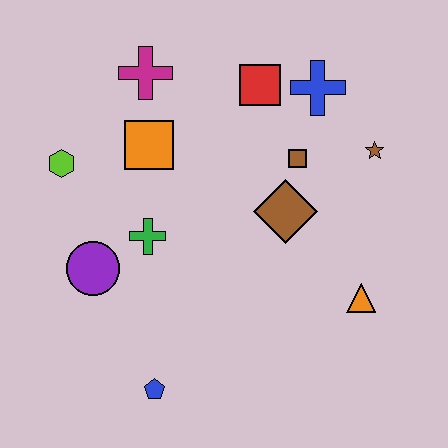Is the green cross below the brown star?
Yes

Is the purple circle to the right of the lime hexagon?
Yes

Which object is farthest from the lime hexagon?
The orange triangle is farthest from the lime hexagon.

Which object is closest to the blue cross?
The red square is closest to the blue cross.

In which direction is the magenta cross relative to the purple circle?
The magenta cross is above the purple circle.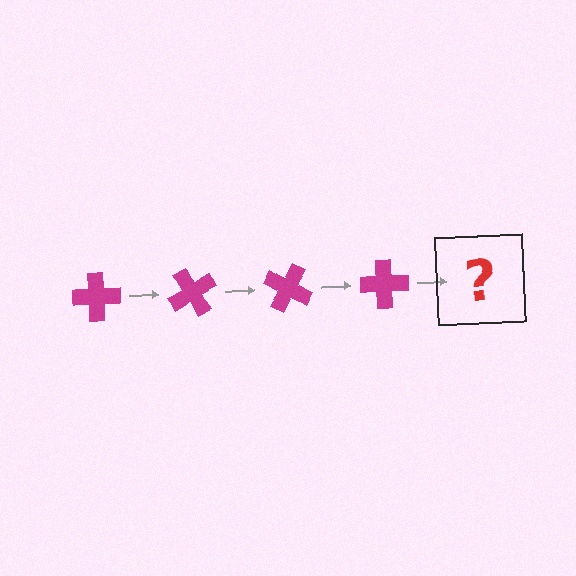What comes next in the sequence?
The next element should be a magenta cross rotated 240 degrees.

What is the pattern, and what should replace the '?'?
The pattern is that the cross rotates 60 degrees each step. The '?' should be a magenta cross rotated 240 degrees.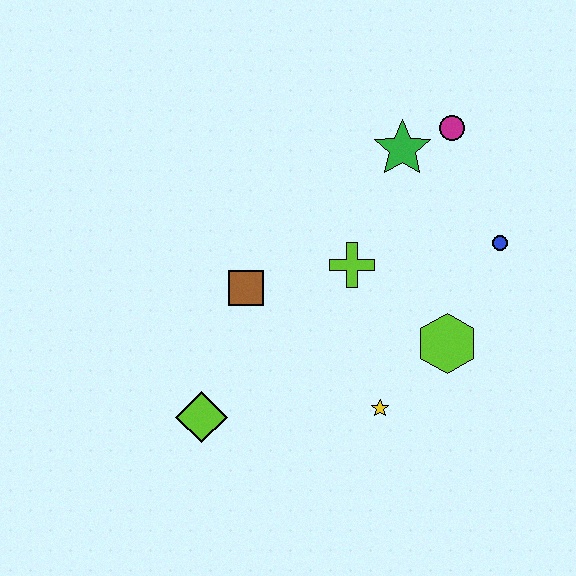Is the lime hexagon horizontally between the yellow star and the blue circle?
Yes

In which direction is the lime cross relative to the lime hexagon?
The lime cross is to the left of the lime hexagon.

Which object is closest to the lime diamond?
The brown square is closest to the lime diamond.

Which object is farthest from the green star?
The lime diamond is farthest from the green star.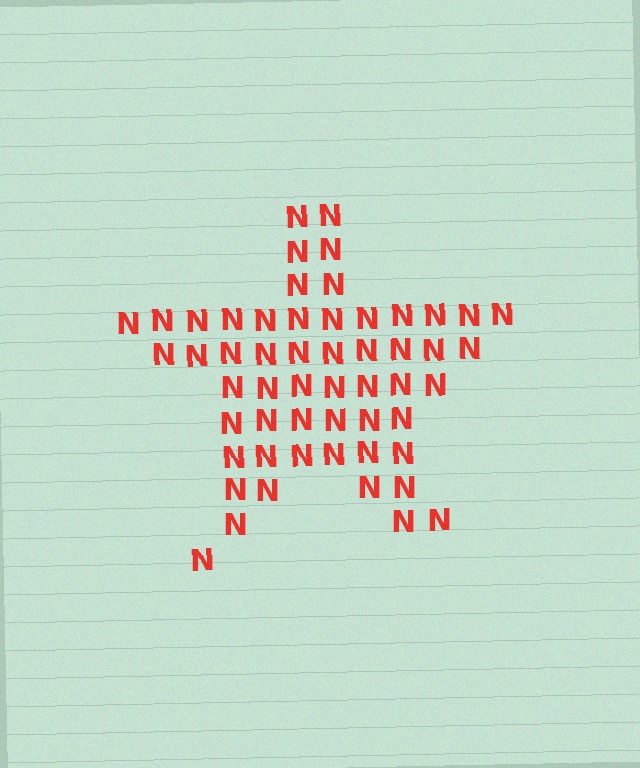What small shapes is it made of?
It is made of small letter N's.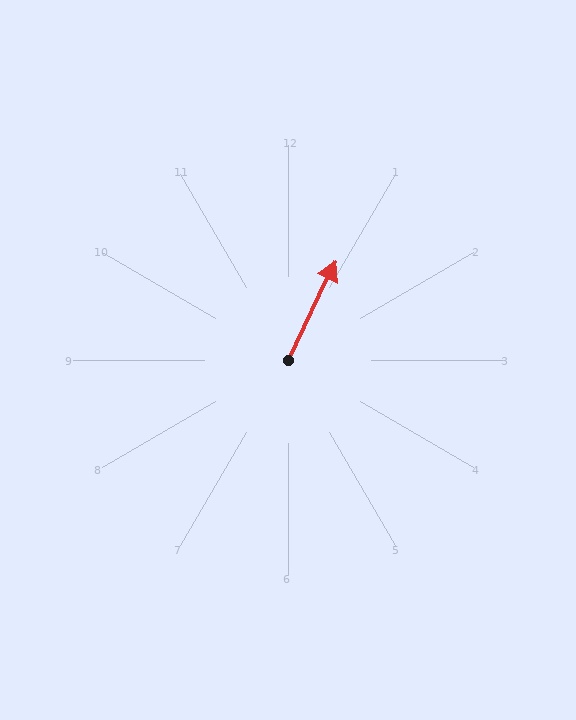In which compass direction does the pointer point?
Northeast.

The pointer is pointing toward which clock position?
Roughly 1 o'clock.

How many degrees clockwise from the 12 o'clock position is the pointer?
Approximately 26 degrees.